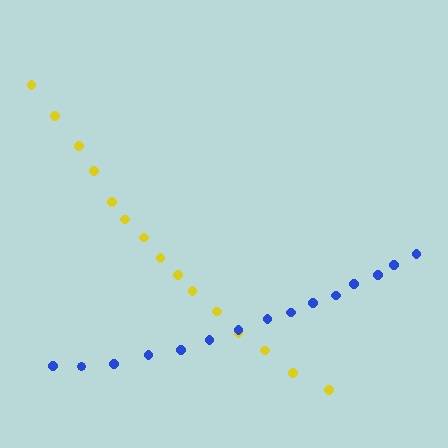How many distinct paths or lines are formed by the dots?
There are 2 distinct paths.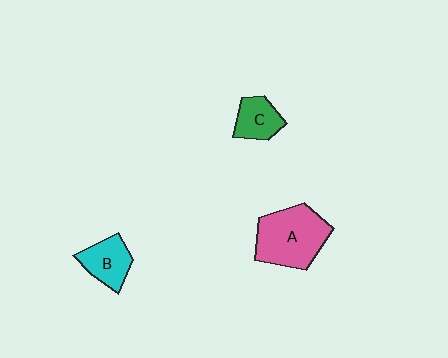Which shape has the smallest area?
Shape C (green).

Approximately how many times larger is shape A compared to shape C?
Approximately 2.2 times.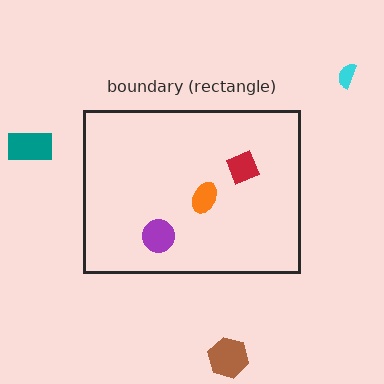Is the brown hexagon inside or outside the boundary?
Outside.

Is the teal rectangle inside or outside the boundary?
Outside.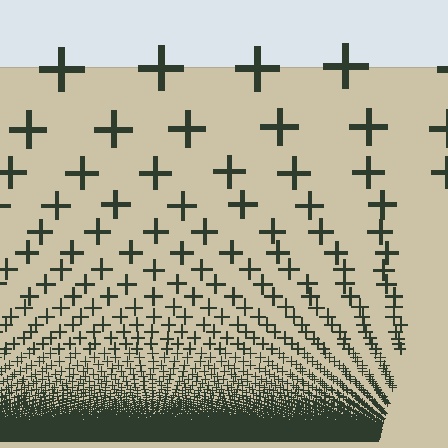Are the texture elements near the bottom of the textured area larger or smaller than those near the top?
Smaller. The gradient is inverted — elements near the bottom are smaller and denser.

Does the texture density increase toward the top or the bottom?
Density increases toward the bottom.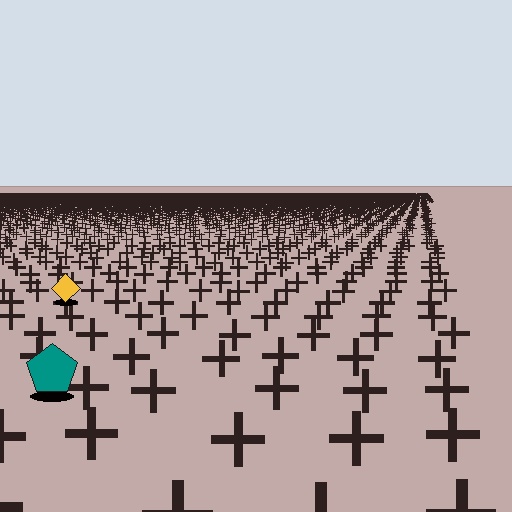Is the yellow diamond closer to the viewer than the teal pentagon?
No. The teal pentagon is closer — you can tell from the texture gradient: the ground texture is coarser near it.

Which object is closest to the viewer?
The teal pentagon is closest. The texture marks near it are larger and more spread out.